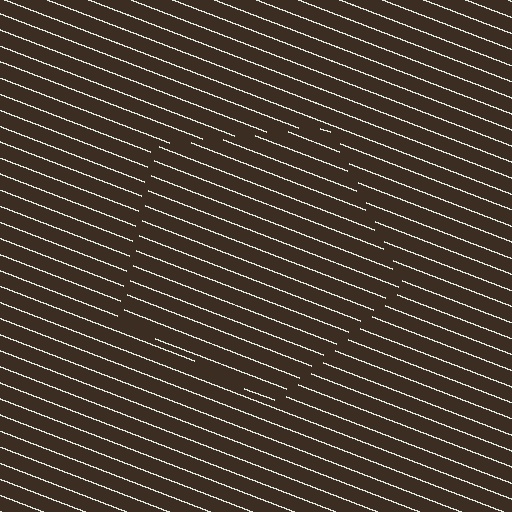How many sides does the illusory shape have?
5 sides — the line-ends trace a pentagon.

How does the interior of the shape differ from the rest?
The interior of the shape contains the same grating, shifted by half a period — the contour is defined by the phase discontinuity where line-ends from the inner and outer gratings abut.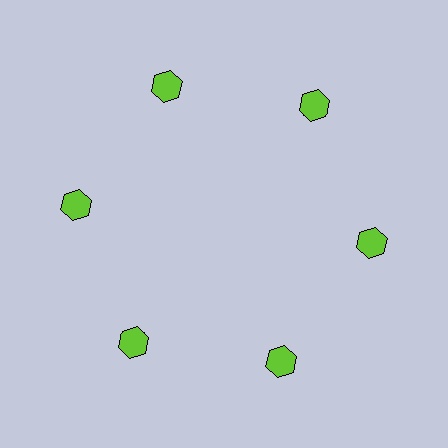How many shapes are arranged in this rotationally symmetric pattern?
There are 6 shapes, arranged in 6 groups of 1.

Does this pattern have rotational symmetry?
Yes, this pattern has 6-fold rotational symmetry. It looks the same after rotating 60 degrees around the center.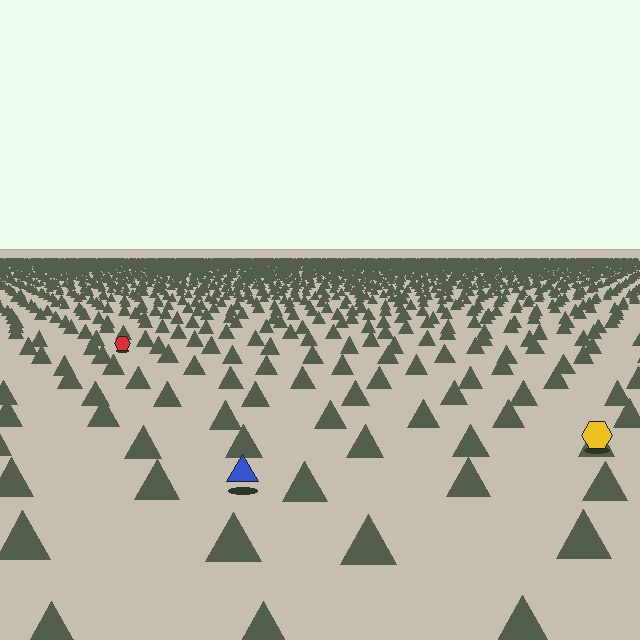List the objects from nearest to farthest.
From nearest to farthest: the blue triangle, the yellow hexagon, the red hexagon.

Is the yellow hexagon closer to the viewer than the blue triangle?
No. The blue triangle is closer — you can tell from the texture gradient: the ground texture is coarser near it.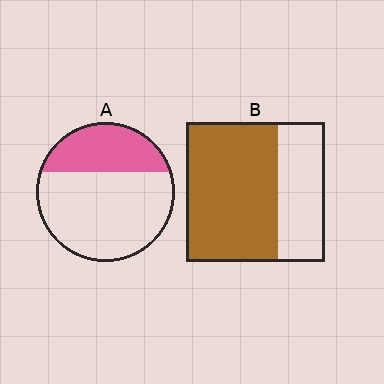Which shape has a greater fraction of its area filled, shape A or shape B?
Shape B.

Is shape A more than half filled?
No.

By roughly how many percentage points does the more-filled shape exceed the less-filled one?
By roughly 35 percentage points (B over A).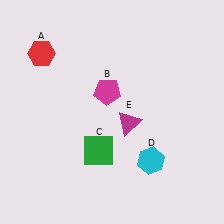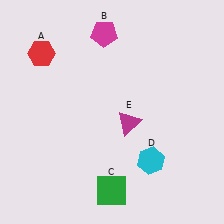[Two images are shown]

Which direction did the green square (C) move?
The green square (C) moved down.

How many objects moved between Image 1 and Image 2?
2 objects moved between the two images.